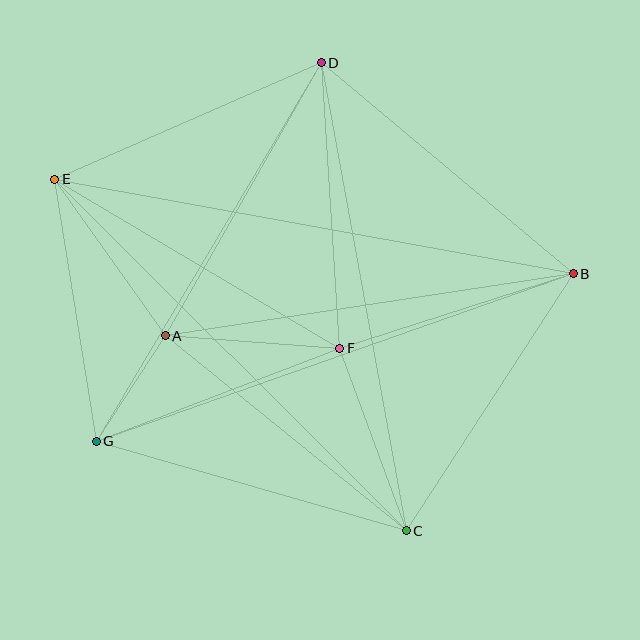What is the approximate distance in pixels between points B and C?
The distance between B and C is approximately 306 pixels.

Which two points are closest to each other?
Points A and G are closest to each other.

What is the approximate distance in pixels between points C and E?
The distance between C and E is approximately 498 pixels.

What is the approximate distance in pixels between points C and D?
The distance between C and D is approximately 476 pixels.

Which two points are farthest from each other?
Points B and E are farthest from each other.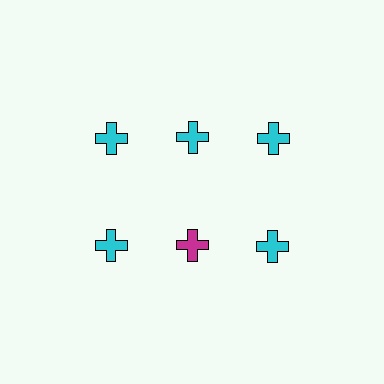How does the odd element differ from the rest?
It has a different color: magenta instead of cyan.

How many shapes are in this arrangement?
There are 6 shapes arranged in a grid pattern.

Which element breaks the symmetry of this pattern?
The magenta cross in the second row, second from left column breaks the symmetry. All other shapes are cyan crosses.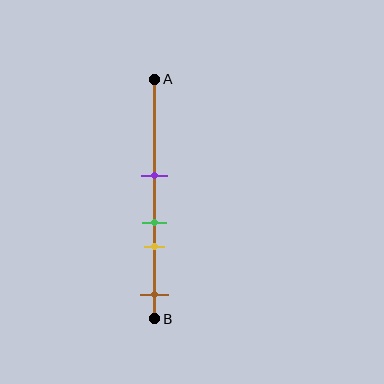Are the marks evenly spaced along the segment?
No, the marks are not evenly spaced.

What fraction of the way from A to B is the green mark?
The green mark is approximately 60% (0.6) of the way from A to B.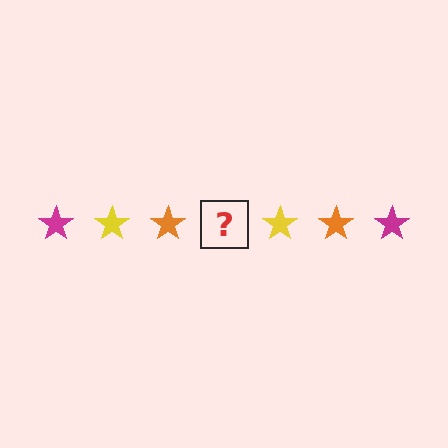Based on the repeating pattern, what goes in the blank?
The blank should be a magenta star.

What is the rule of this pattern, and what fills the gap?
The rule is that the pattern cycles through magenta, yellow, orange stars. The gap should be filled with a magenta star.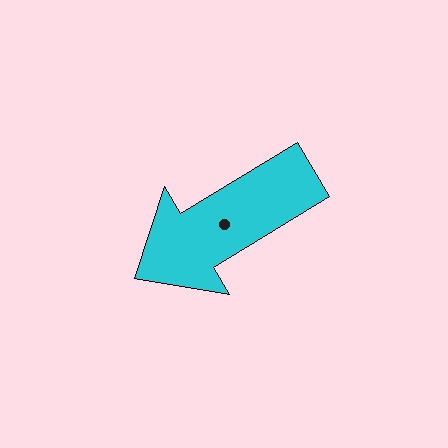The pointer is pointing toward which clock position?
Roughly 8 o'clock.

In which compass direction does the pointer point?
Southwest.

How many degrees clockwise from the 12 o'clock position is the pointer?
Approximately 239 degrees.